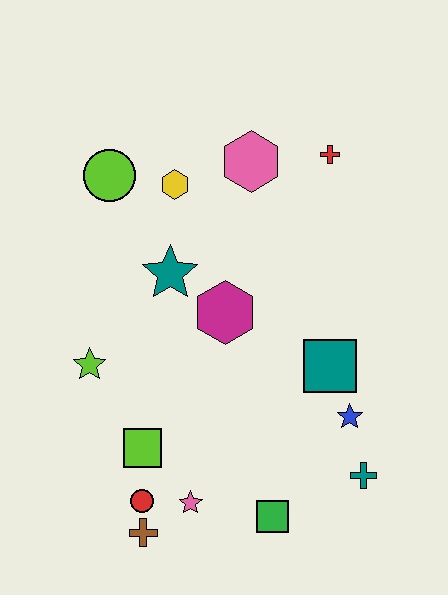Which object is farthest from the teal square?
The lime circle is farthest from the teal square.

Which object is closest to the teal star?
The magenta hexagon is closest to the teal star.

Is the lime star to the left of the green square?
Yes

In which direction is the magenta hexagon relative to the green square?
The magenta hexagon is above the green square.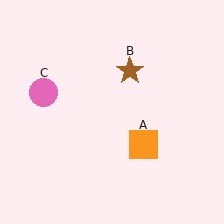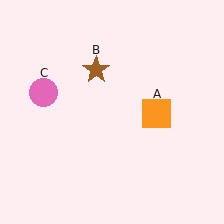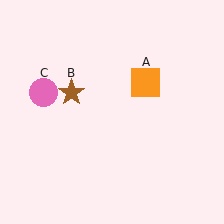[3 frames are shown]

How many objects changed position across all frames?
2 objects changed position: orange square (object A), brown star (object B).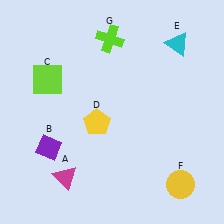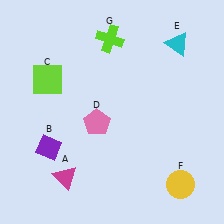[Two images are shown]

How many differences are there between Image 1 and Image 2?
There is 1 difference between the two images.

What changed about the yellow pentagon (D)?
In Image 1, D is yellow. In Image 2, it changed to pink.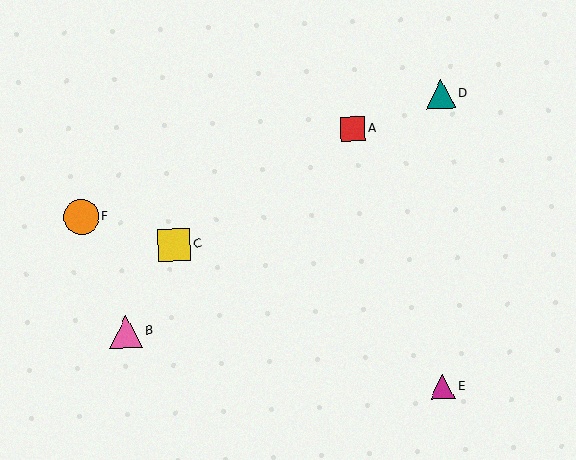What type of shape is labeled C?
Shape C is a yellow square.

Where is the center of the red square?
The center of the red square is at (353, 129).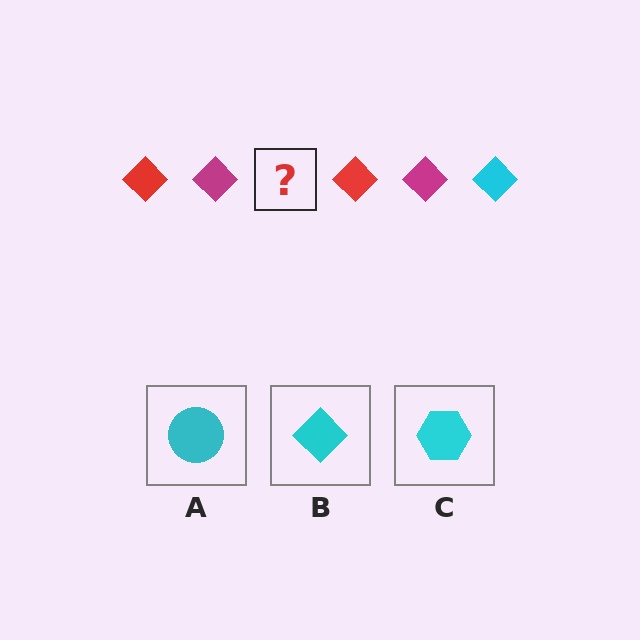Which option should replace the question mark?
Option B.